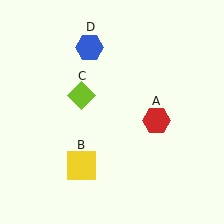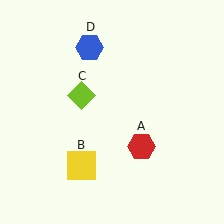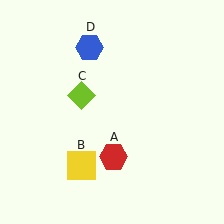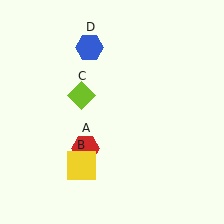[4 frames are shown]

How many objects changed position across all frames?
1 object changed position: red hexagon (object A).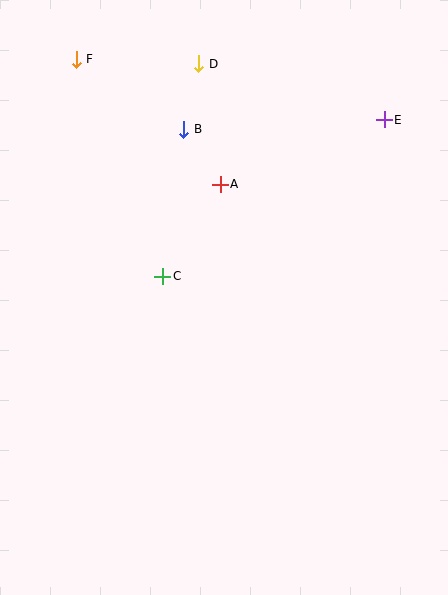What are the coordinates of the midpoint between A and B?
The midpoint between A and B is at (202, 157).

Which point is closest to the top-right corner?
Point E is closest to the top-right corner.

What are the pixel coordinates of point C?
Point C is at (163, 276).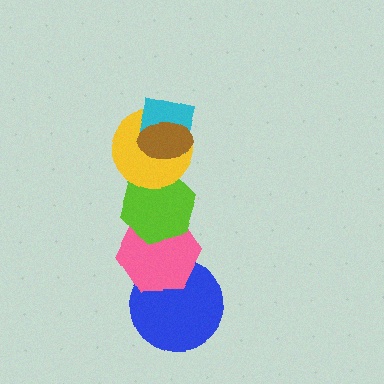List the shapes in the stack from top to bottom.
From top to bottom: the brown ellipse, the cyan square, the yellow circle, the lime hexagon, the pink hexagon, the blue circle.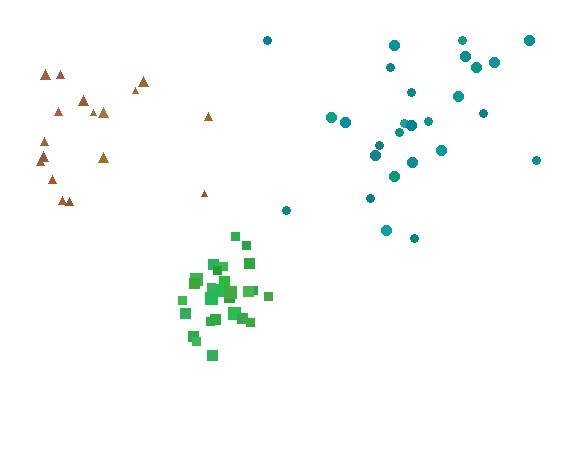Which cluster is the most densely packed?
Green.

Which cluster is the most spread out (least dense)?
Brown.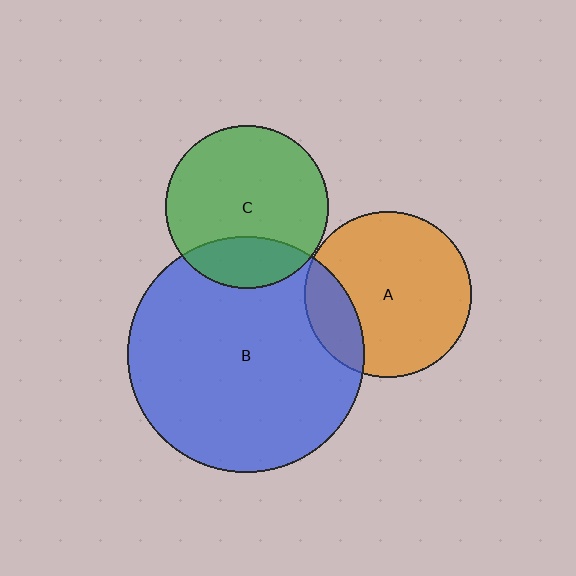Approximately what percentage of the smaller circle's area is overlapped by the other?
Approximately 20%.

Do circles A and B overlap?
Yes.